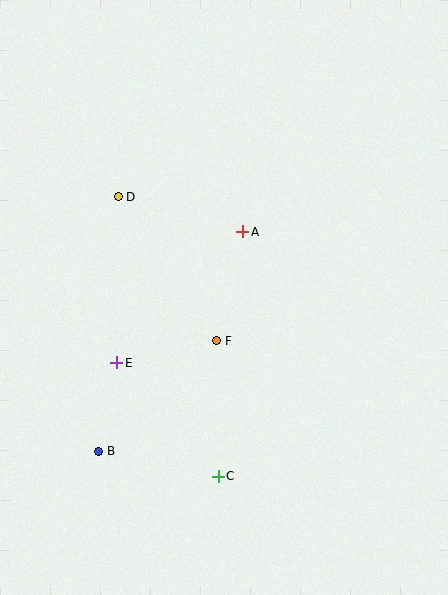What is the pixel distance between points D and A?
The distance between D and A is 129 pixels.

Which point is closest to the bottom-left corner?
Point B is closest to the bottom-left corner.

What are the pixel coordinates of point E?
Point E is at (117, 363).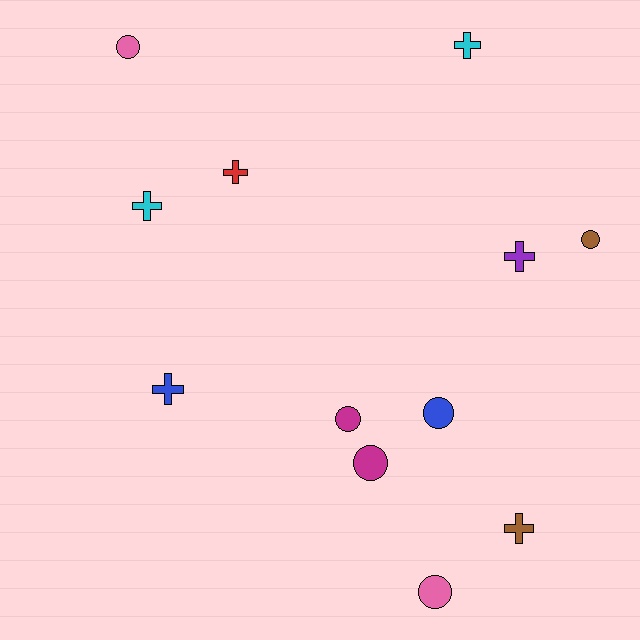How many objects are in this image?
There are 12 objects.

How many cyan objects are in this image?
There are 2 cyan objects.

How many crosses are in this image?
There are 6 crosses.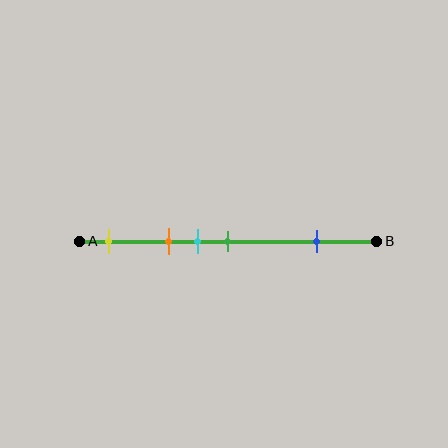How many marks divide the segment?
There are 5 marks dividing the segment.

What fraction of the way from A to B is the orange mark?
The orange mark is approximately 30% (0.3) of the way from A to B.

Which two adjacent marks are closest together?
The cyan and green marks are the closest adjacent pair.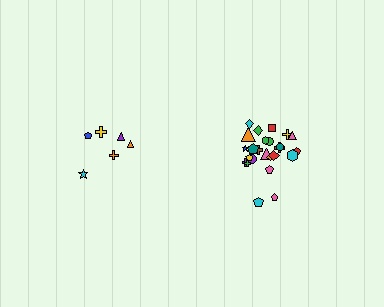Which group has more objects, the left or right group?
The right group.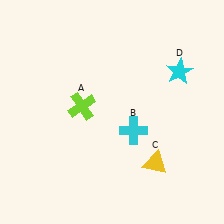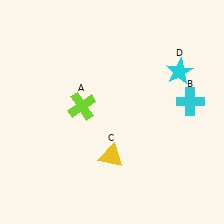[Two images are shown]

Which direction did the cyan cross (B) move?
The cyan cross (B) moved right.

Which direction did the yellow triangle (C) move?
The yellow triangle (C) moved left.